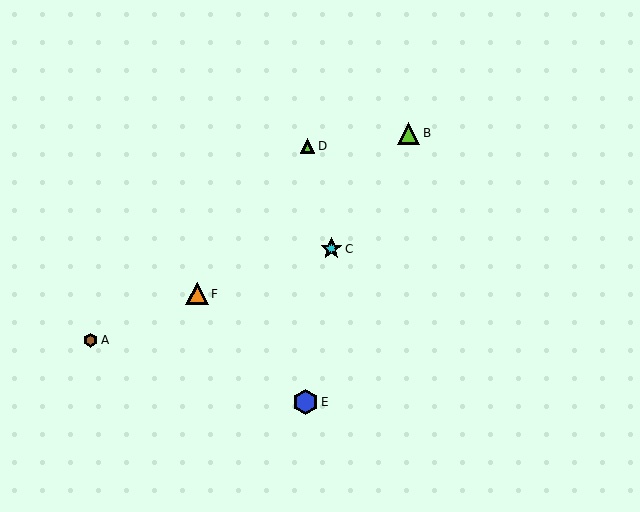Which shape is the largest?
The blue hexagon (labeled E) is the largest.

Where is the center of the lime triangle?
The center of the lime triangle is at (409, 133).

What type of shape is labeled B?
Shape B is a lime triangle.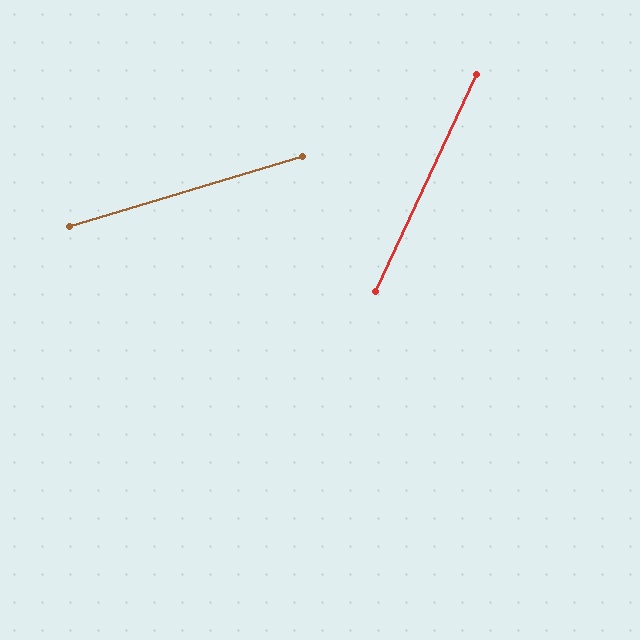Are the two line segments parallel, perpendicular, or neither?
Neither parallel nor perpendicular — they differ by about 48°.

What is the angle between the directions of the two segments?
Approximately 48 degrees.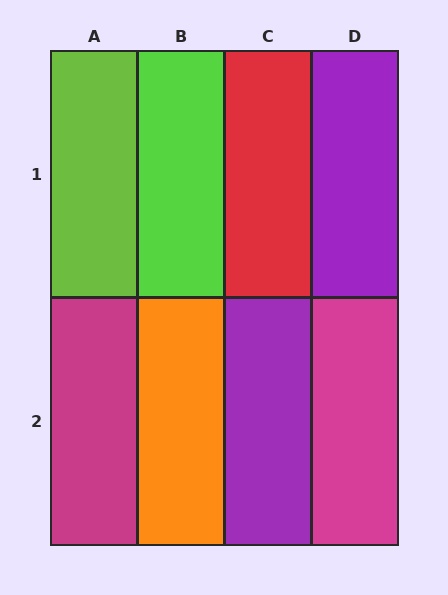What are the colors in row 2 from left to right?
Magenta, orange, purple, magenta.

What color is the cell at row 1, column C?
Red.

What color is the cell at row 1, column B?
Lime.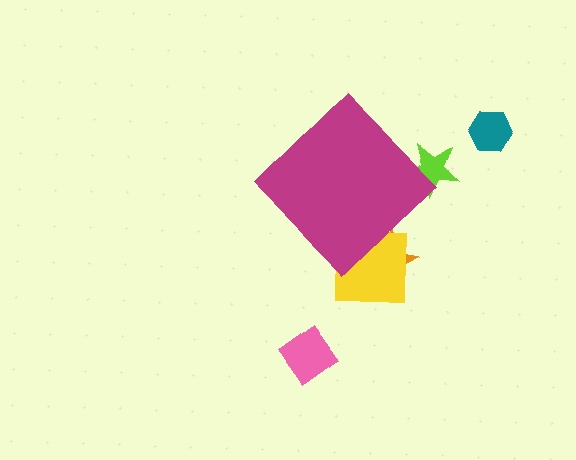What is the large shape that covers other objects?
A magenta diamond.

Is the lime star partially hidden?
Yes, the lime star is partially hidden behind the magenta diamond.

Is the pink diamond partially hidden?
No, the pink diamond is fully visible.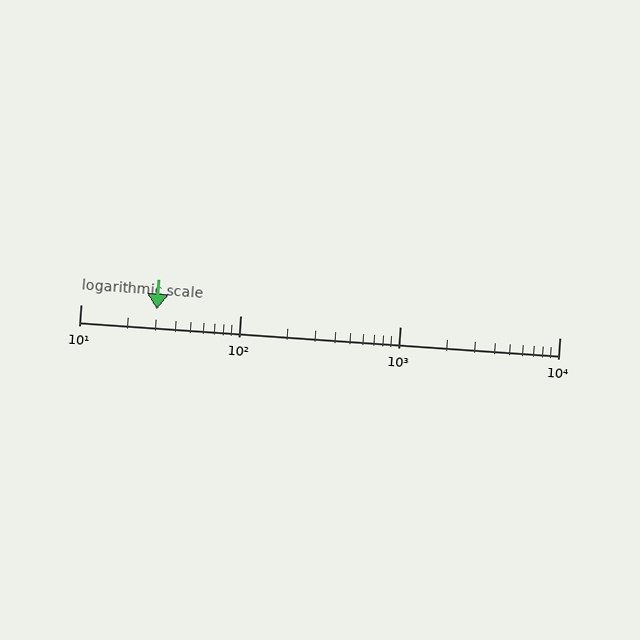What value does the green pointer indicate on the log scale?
The pointer indicates approximately 30.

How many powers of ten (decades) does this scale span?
The scale spans 3 decades, from 10 to 10000.